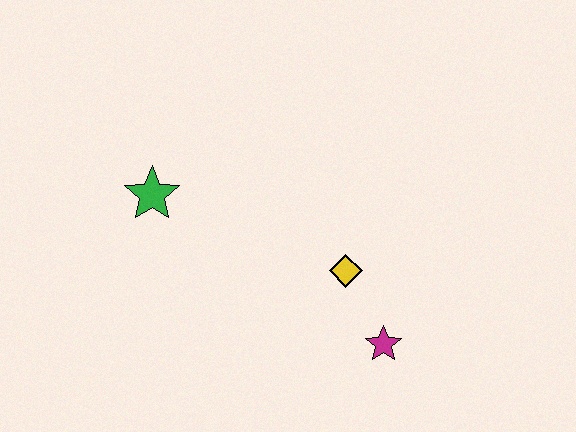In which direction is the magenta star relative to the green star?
The magenta star is to the right of the green star.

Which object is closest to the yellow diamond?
The magenta star is closest to the yellow diamond.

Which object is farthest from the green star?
The magenta star is farthest from the green star.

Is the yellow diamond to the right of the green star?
Yes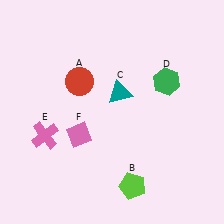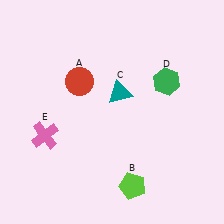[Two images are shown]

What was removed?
The pink diamond (F) was removed in Image 2.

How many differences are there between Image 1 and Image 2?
There is 1 difference between the two images.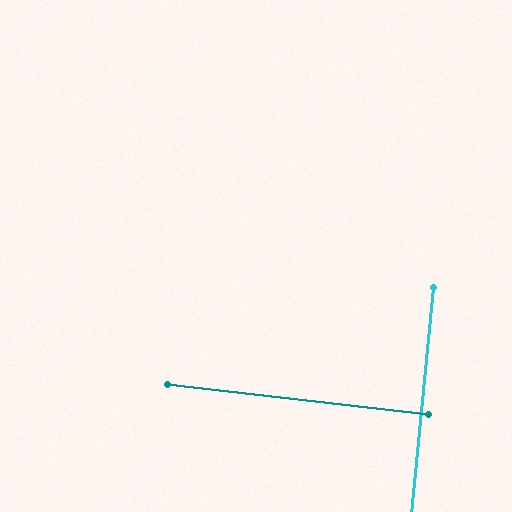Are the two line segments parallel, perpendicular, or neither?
Perpendicular — they meet at approximately 89°.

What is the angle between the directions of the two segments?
Approximately 89 degrees.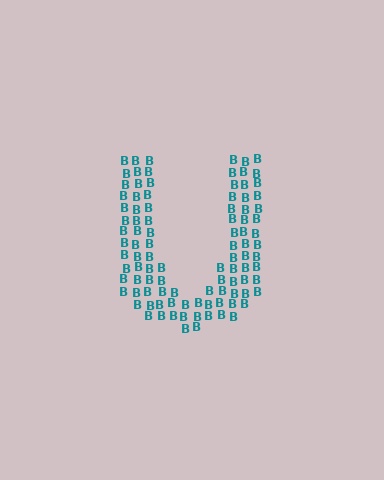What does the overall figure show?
The overall figure shows the letter U.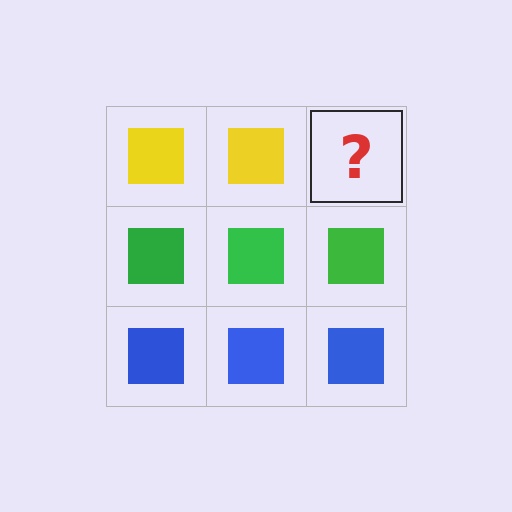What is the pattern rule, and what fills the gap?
The rule is that each row has a consistent color. The gap should be filled with a yellow square.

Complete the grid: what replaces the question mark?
The question mark should be replaced with a yellow square.